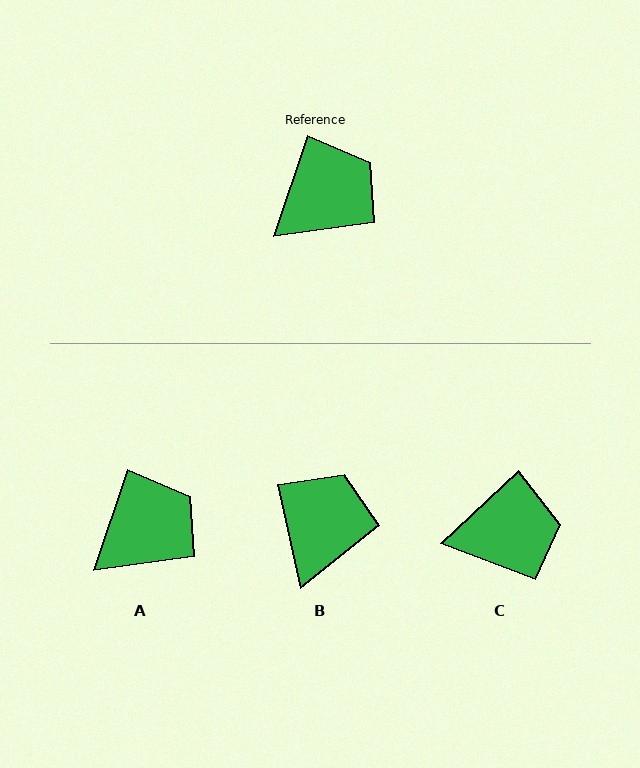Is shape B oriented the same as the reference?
No, it is off by about 31 degrees.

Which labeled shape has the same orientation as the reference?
A.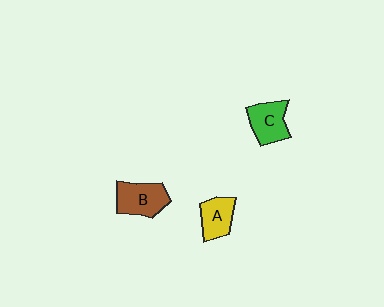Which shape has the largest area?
Shape B (brown).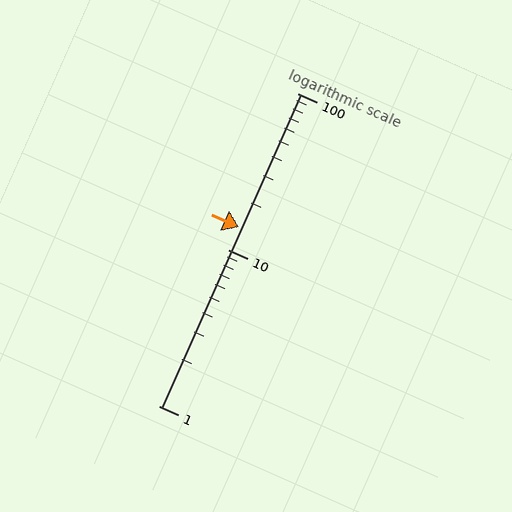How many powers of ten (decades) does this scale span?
The scale spans 2 decades, from 1 to 100.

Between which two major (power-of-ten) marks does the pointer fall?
The pointer is between 10 and 100.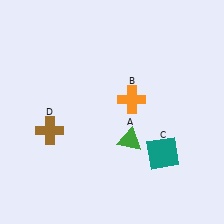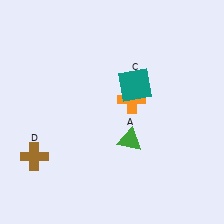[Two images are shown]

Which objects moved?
The objects that moved are: the teal square (C), the brown cross (D).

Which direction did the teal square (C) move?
The teal square (C) moved up.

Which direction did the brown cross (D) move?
The brown cross (D) moved down.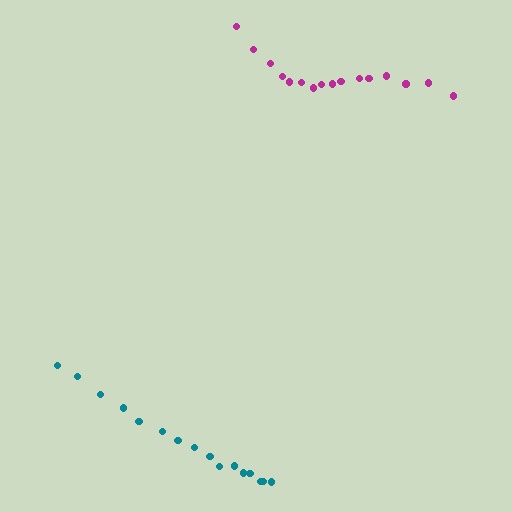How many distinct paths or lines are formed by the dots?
There are 2 distinct paths.